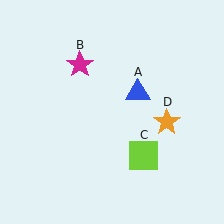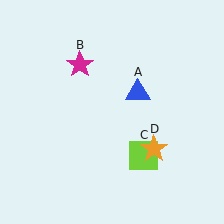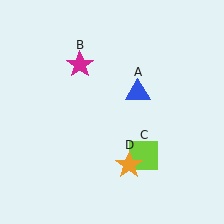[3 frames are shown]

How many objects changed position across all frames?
1 object changed position: orange star (object D).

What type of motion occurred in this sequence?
The orange star (object D) rotated clockwise around the center of the scene.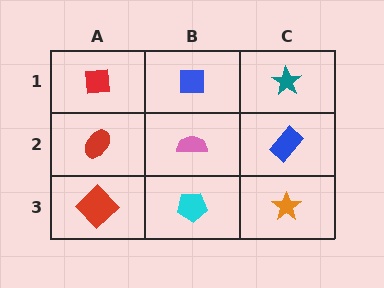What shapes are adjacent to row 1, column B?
A pink semicircle (row 2, column B), a red square (row 1, column A), a teal star (row 1, column C).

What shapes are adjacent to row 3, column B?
A pink semicircle (row 2, column B), a red diamond (row 3, column A), an orange star (row 3, column C).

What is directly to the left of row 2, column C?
A pink semicircle.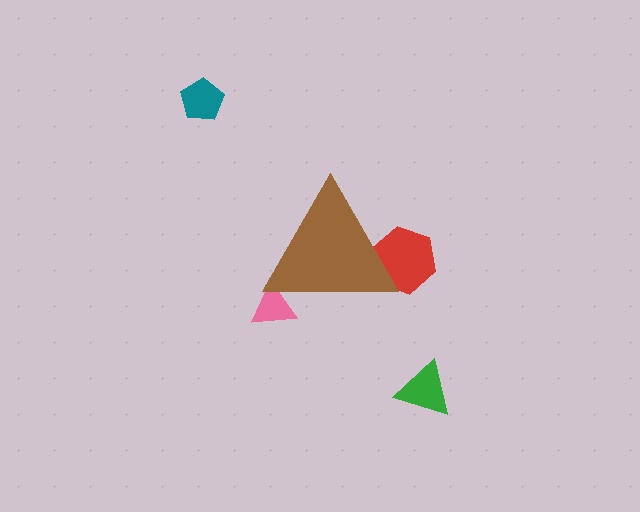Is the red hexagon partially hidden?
Yes, the red hexagon is partially hidden behind the brown triangle.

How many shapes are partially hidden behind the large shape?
2 shapes are partially hidden.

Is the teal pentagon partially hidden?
No, the teal pentagon is fully visible.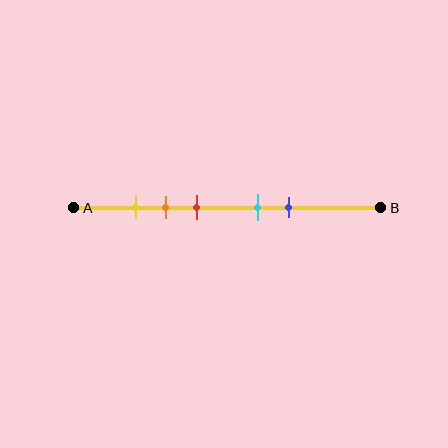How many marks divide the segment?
There are 5 marks dividing the segment.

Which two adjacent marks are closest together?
The yellow and orange marks are the closest adjacent pair.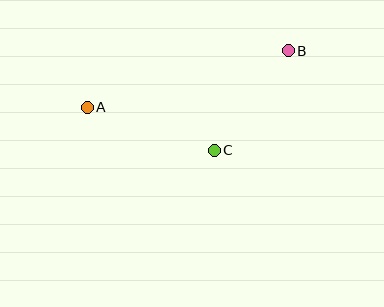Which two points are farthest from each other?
Points A and B are farthest from each other.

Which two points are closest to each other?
Points B and C are closest to each other.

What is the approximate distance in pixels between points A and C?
The distance between A and C is approximately 134 pixels.